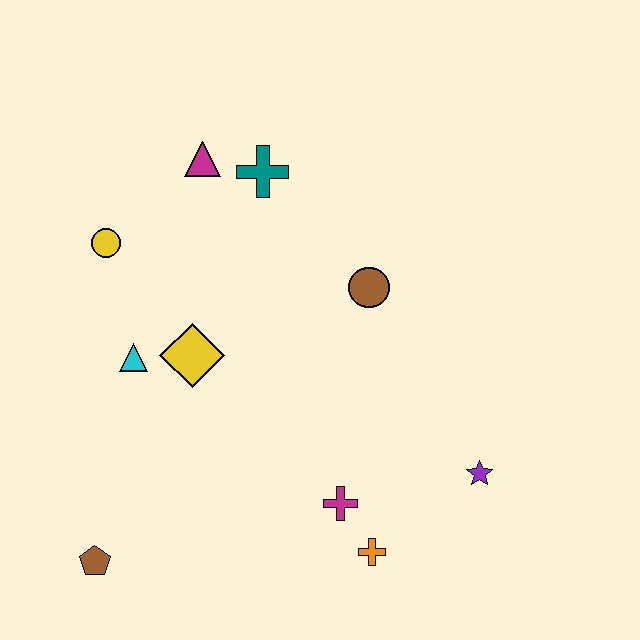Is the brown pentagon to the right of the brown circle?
No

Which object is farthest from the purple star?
The yellow circle is farthest from the purple star.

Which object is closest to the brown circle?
The teal cross is closest to the brown circle.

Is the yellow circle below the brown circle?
No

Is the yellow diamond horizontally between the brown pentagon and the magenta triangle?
Yes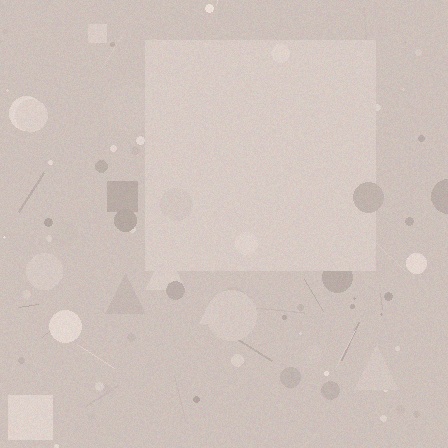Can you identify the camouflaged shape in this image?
The camouflaged shape is a square.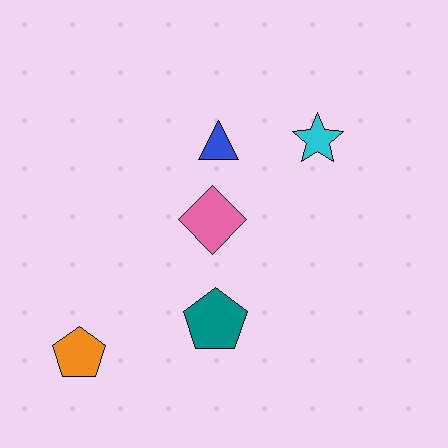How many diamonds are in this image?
There is 1 diamond.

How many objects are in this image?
There are 5 objects.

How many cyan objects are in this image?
There is 1 cyan object.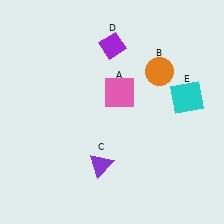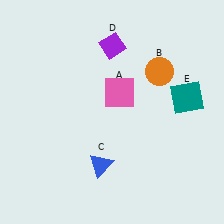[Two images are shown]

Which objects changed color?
C changed from purple to blue. E changed from cyan to teal.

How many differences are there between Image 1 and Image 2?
There are 2 differences between the two images.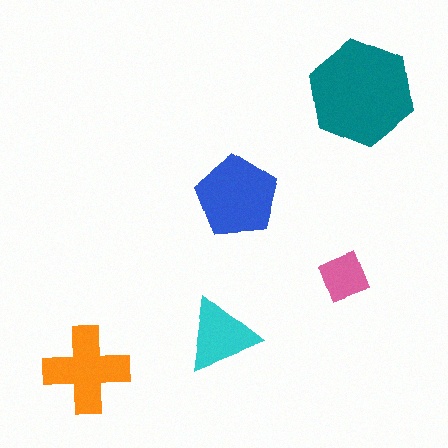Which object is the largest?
The teal hexagon.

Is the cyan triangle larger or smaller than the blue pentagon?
Smaller.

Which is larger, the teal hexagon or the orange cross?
The teal hexagon.